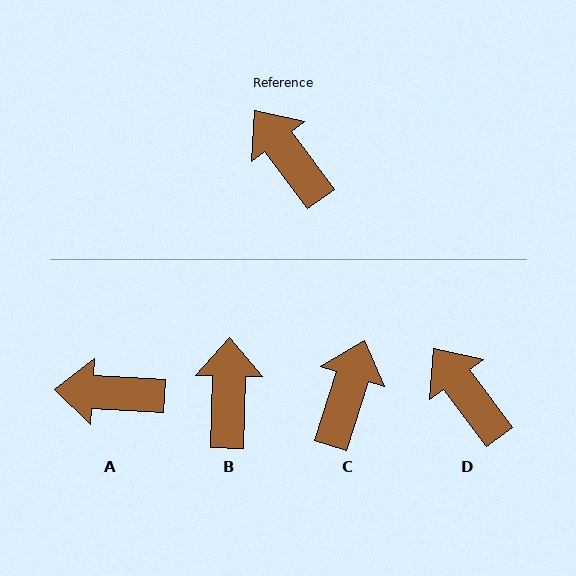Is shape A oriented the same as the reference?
No, it is off by about 50 degrees.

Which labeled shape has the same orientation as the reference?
D.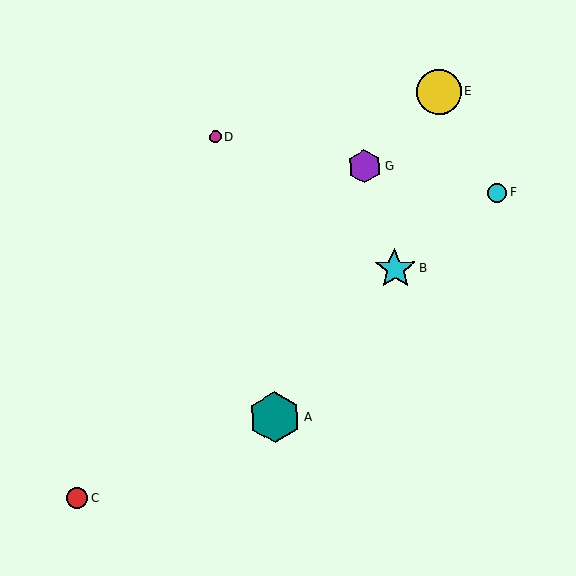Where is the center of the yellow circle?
The center of the yellow circle is at (439, 92).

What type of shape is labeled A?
Shape A is a teal hexagon.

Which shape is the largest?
The teal hexagon (labeled A) is the largest.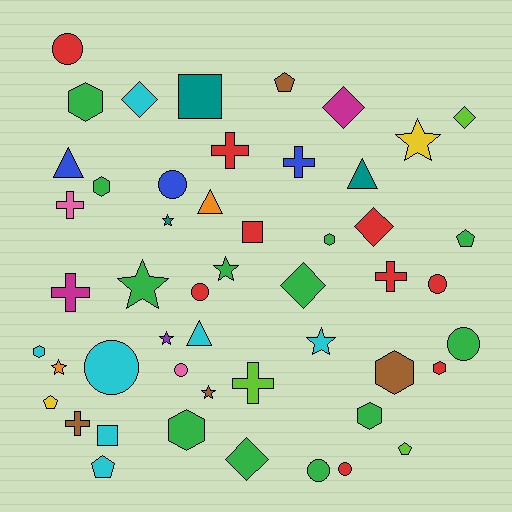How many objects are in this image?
There are 50 objects.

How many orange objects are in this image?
There are 2 orange objects.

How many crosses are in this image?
There are 7 crosses.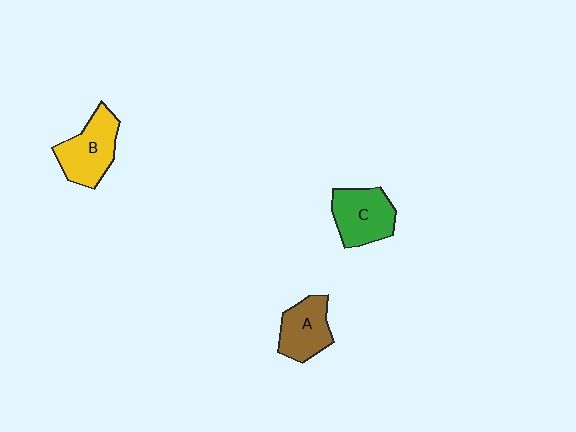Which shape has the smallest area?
Shape A (brown).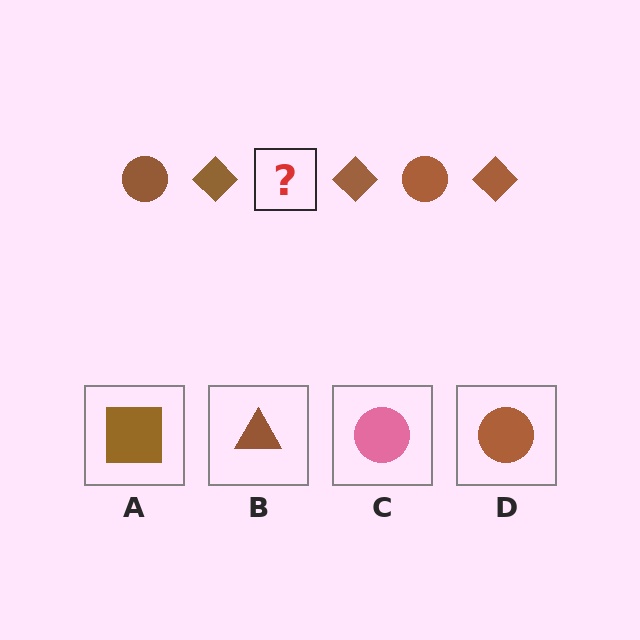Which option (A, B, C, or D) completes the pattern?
D.